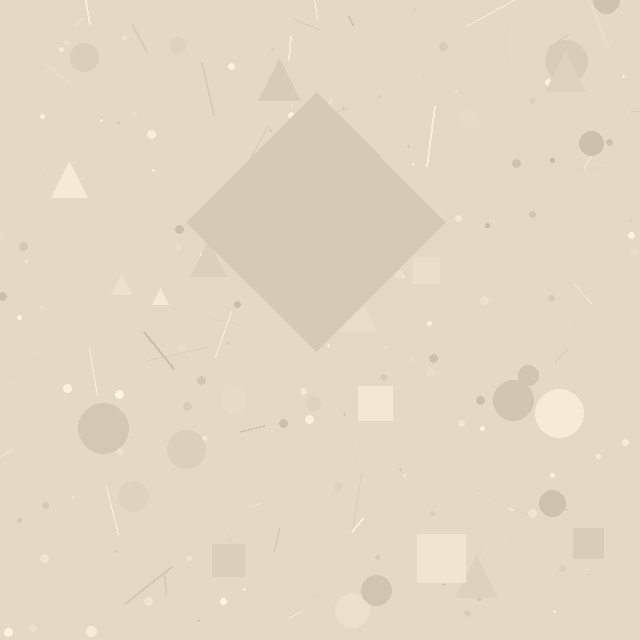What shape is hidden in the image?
A diamond is hidden in the image.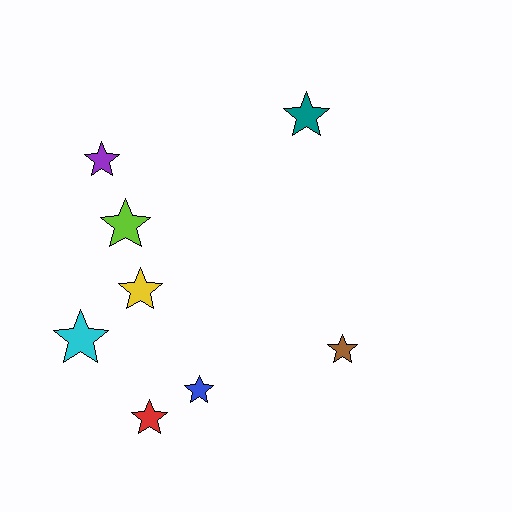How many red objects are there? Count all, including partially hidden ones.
There is 1 red object.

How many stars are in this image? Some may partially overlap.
There are 8 stars.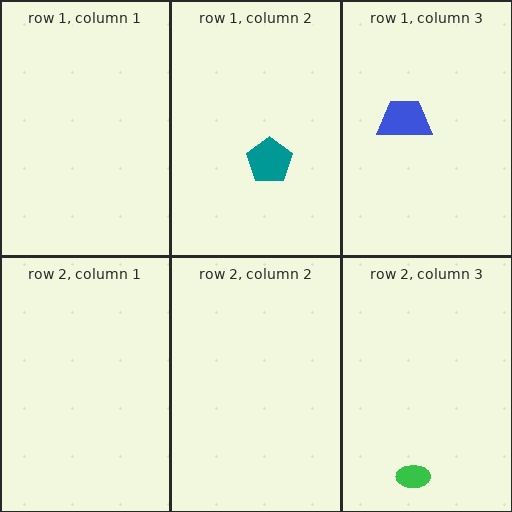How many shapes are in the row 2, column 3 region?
1.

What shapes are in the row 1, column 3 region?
The blue trapezoid.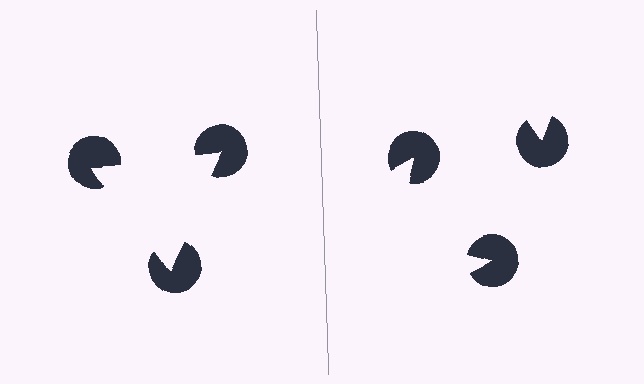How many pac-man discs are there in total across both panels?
6 — 3 on each side.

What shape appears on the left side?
An illusory triangle.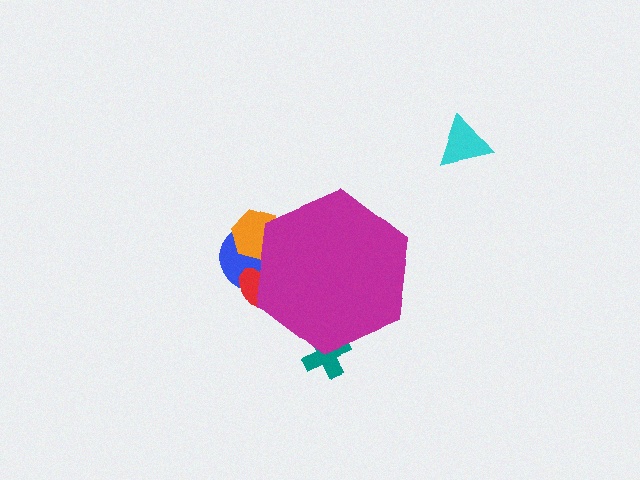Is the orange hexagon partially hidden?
Yes, the orange hexagon is partially hidden behind the magenta hexagon.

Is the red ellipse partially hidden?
Yes, the red ellipse is partially hidden behind the magenta hexagon.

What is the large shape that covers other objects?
A magenta hexagon.